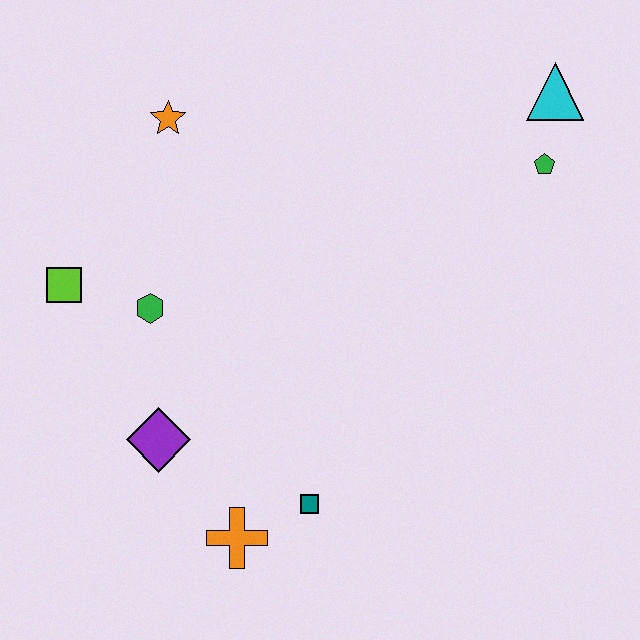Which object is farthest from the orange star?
The orange cross is farthest from the orange star.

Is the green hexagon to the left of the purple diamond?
Yes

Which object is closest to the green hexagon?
The lime square is closest to the green hexagon.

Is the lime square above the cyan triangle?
No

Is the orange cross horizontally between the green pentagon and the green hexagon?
Yes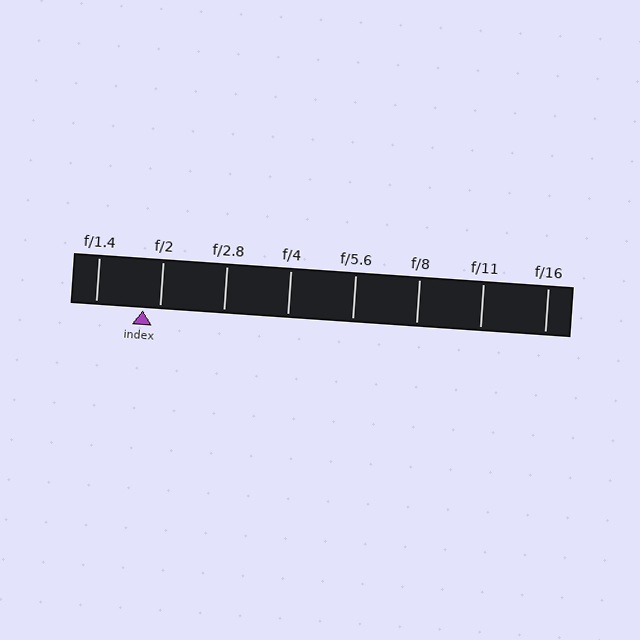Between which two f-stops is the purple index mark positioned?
The index mark is between f/1.4 and f/2.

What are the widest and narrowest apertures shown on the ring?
The widest aperture shown is f/1.4 and the narrowest is f/16.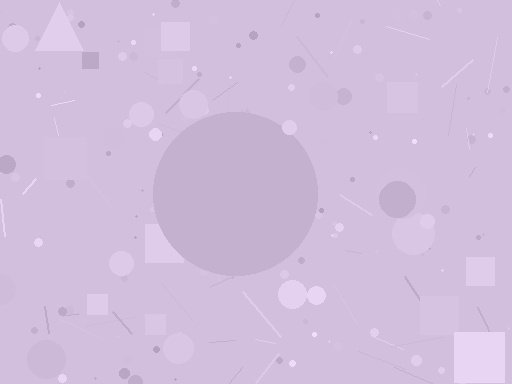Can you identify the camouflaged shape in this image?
The camouflaged shape is a circle.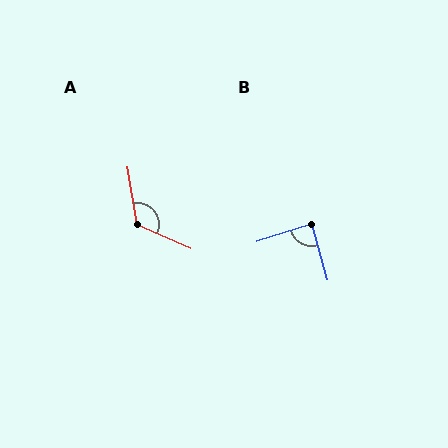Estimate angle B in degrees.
Approximately 87 degrees.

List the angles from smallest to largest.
B (87°), A (123°).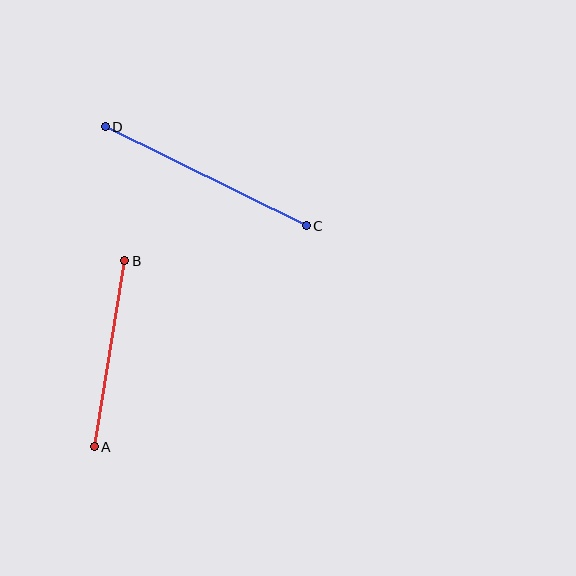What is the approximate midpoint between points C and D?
The midpoint is at approximately (206, 176) pixels.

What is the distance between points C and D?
The distance is approximately 224 pixels.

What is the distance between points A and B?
The distance is approximately 188 pixels.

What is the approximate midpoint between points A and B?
The midpoint is at approximately (109, 354) pixels.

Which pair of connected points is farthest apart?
Points C and D are farthest apart.